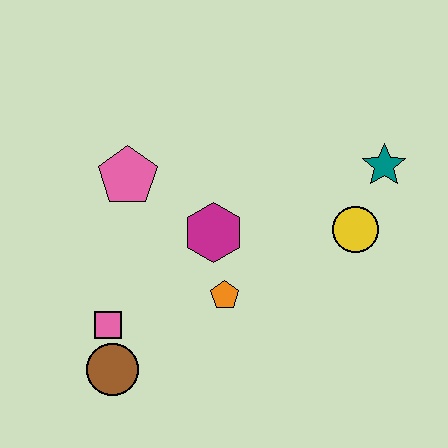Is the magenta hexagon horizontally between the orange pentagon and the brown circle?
Yes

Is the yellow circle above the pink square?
Yes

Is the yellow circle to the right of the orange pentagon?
Yes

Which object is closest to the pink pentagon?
The magenta hexagon is closest to the pink pentagon.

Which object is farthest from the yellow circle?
The brown circle is farthest from the yellow circle.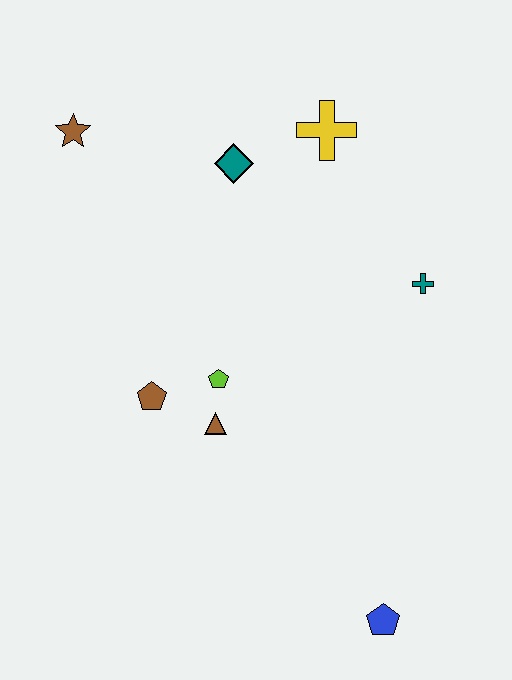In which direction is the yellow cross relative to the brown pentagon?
The yellow cross is above the brown pentagon.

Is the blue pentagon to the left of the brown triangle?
No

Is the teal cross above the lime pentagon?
Yes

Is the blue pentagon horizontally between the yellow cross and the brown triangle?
No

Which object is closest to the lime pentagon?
The brown triangle is closest to the lime pentagon.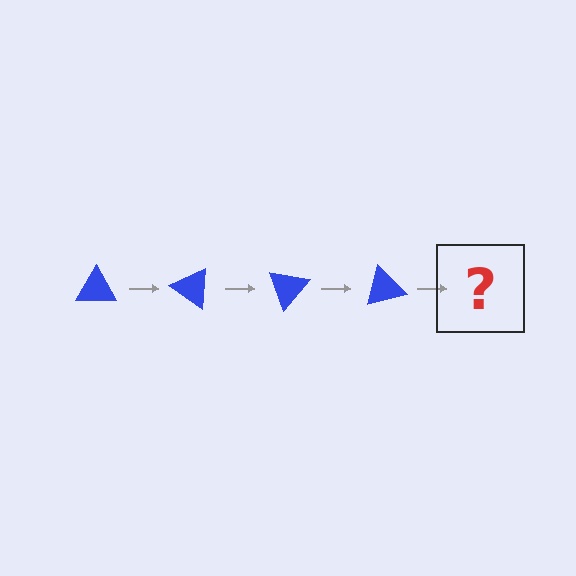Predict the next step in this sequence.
The next step is a blue triangle rotated 140 degrees.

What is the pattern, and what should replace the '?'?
The pattern is that the triangle rotates 35 degrees each step. The '?' should be a blue triangle rotated 140 degrees.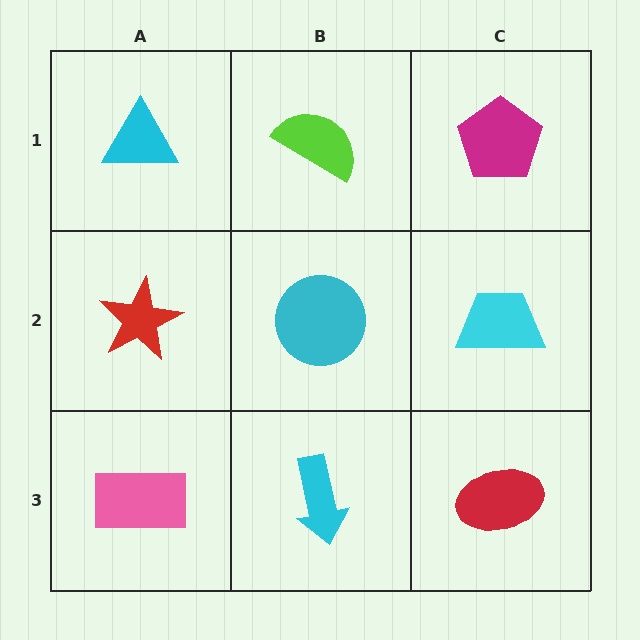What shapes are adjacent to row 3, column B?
A cyan circle (row 2, column B), a pink rectangle (row 3, column A), a red ellipse (row 3, column C).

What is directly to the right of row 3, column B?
A red ellipse.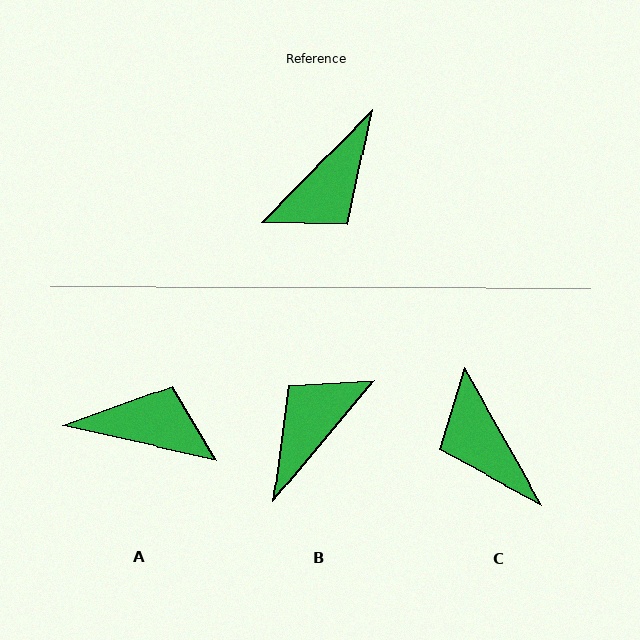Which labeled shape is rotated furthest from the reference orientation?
B, about 176 degrees away.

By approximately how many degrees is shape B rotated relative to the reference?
Approximately 176 degrees clockwise.